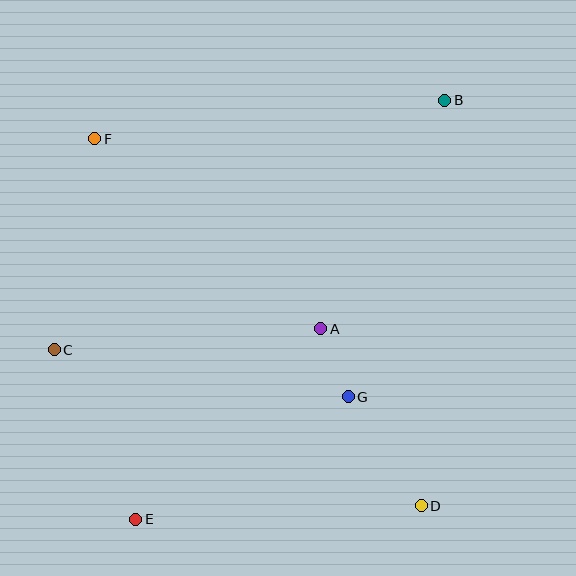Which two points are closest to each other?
Points A and G are closest to each other.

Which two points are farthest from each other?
Points B and E are farthest from each other.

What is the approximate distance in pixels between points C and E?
The distance between C and E is approximately 188 pixels.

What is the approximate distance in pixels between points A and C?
The distance between A and C is approximately 268 pixels.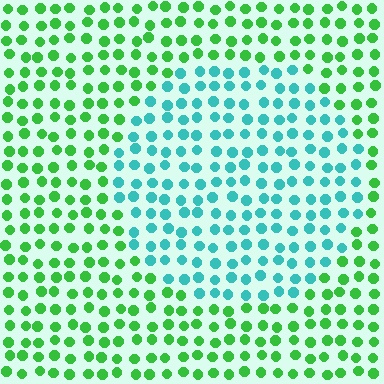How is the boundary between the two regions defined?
The boundary is defined purely by a slight shift in hue (about 54 degrees). Spacing, size, and orientation are identical on both sides.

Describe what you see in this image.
The image is filled with small green elements in a uniform arrangement. A circle-shaped region is visible where the elements are tinted to a slightly different hue, forming a subtle color boundary.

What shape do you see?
I see a circle.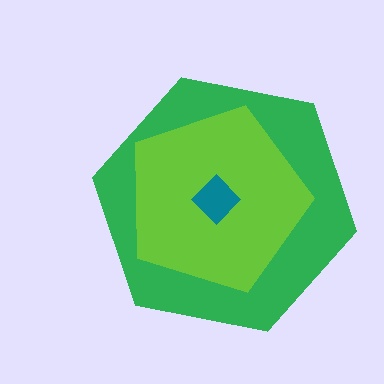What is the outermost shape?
The green hexagon.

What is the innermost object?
The teal diamond.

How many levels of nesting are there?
3.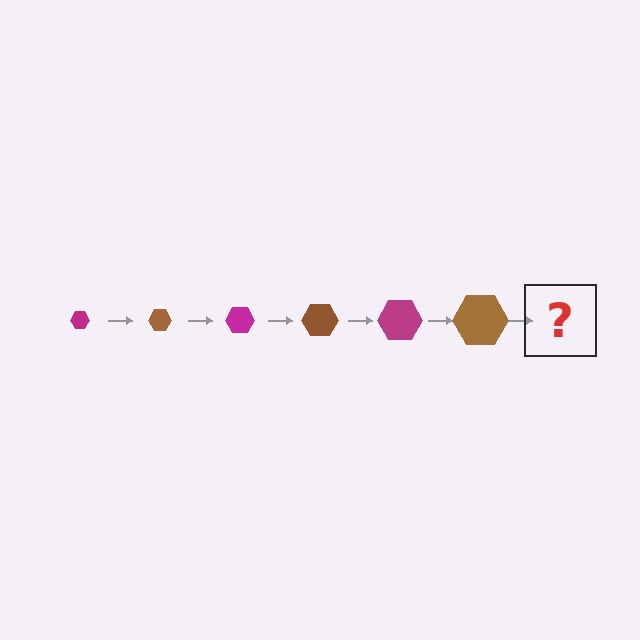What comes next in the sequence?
The next element should be a magenta hexagon, larger than the previous one.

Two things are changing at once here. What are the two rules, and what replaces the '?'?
The two rules are that the hexagon grows larger each step and the color cycles through magenta and brown. The '?' should be a magenta hexagon, larger than the previous one.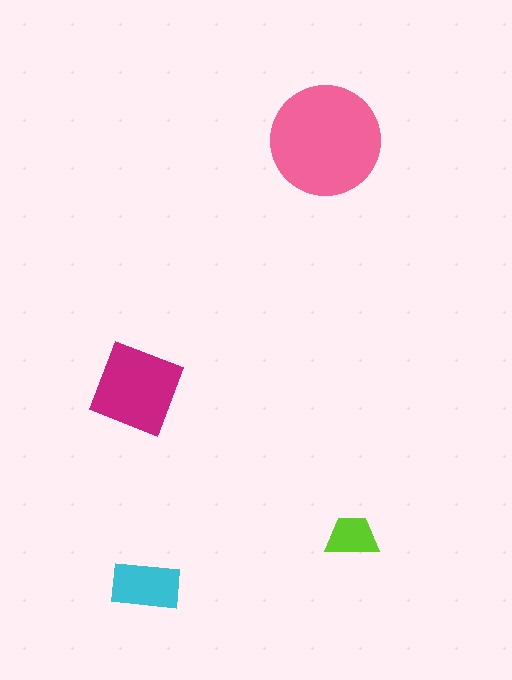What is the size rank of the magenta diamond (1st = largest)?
2nd.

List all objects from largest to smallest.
The pink circle, the magenta diamond, the cyan rectangle, the lime trapezoid.